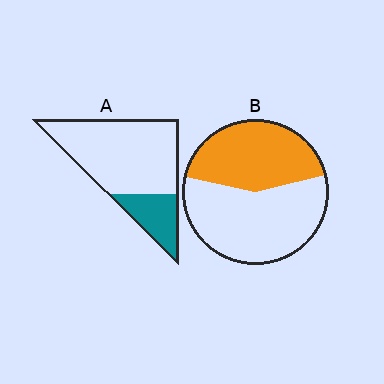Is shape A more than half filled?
No.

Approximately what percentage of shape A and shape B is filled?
A is approximately 25% and B is approximately 45%.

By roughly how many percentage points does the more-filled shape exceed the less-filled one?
By roughly 20 percentage points (B over A).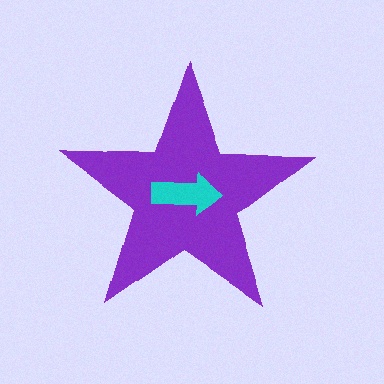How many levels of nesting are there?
2.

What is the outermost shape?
The purple star.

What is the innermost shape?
The cyan arrow.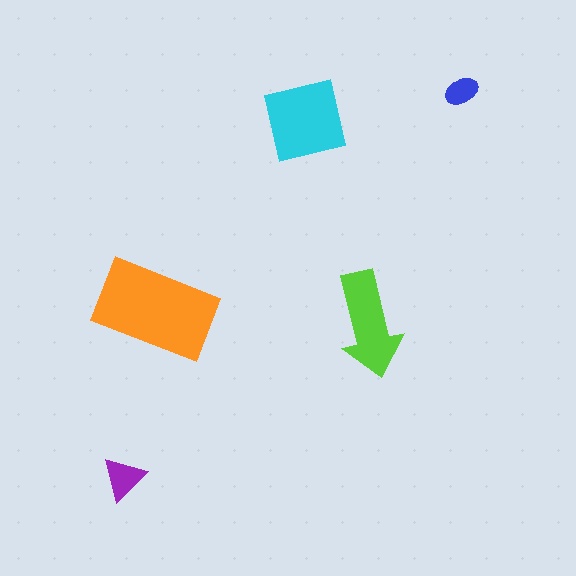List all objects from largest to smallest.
The orange rectangle, the cyan square, the lime arrow, the purple triangle, the blue ellipse.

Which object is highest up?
The blue ellipse is topmost.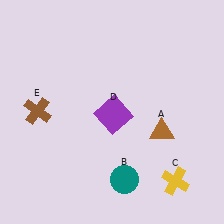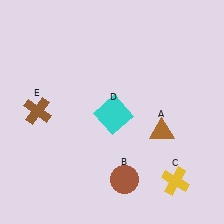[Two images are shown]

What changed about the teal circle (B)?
In Image 1, B is teal. In Image 2, it changed to brown.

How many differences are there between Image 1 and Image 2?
There are 2 differences between the two images.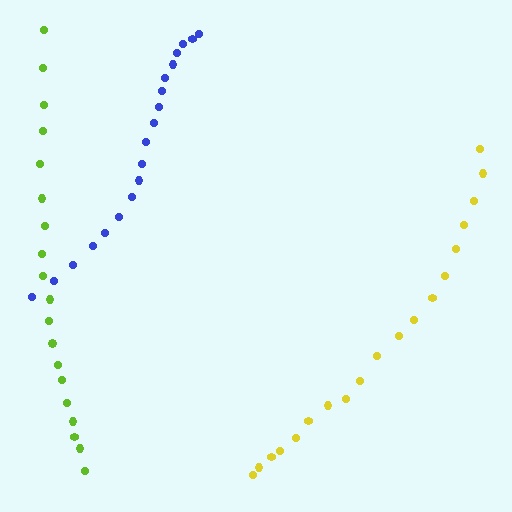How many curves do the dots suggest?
There are 3 distinct paths.